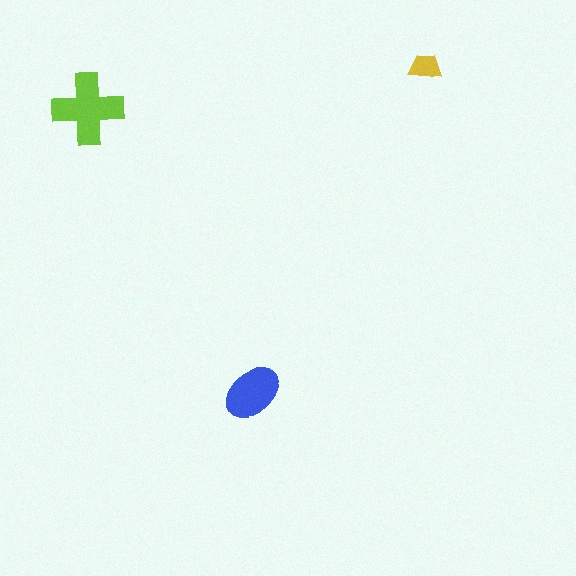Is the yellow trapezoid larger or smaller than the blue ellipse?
Smaller.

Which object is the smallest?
The yellow trapezoid.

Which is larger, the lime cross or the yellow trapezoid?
The lime cross.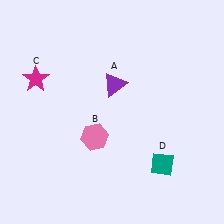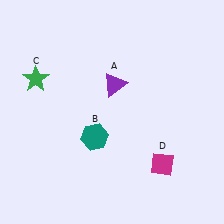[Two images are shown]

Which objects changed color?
B changed from pink to teal. C changed from magenta to green. D changed from teal to magenta.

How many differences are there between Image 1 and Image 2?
There are 3 differences between the two images.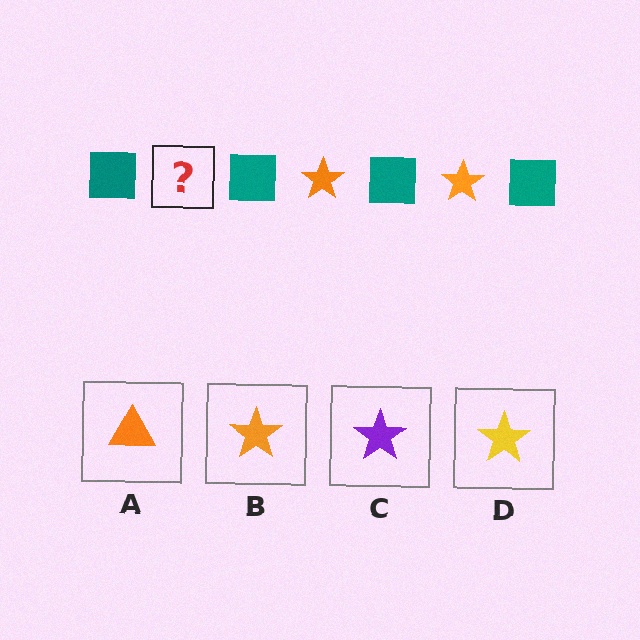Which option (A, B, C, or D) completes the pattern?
B.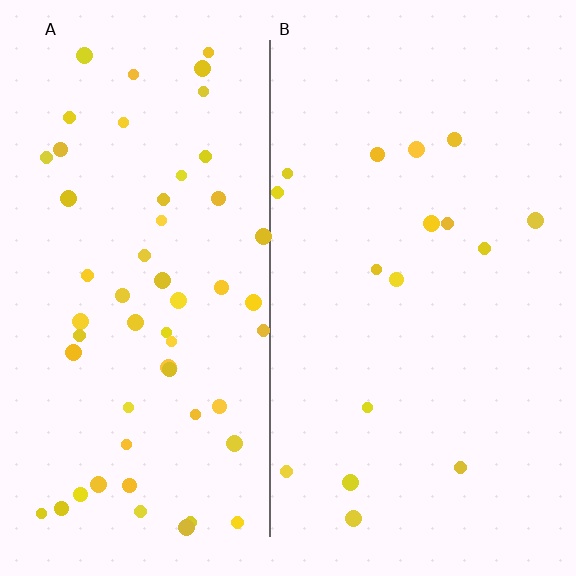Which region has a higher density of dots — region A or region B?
A (the left).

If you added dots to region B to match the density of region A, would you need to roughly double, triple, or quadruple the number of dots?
Approximately triple.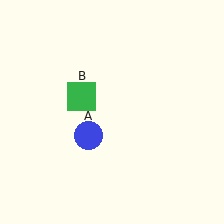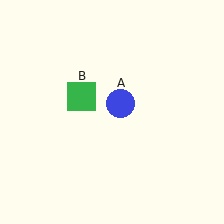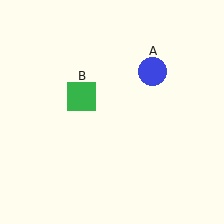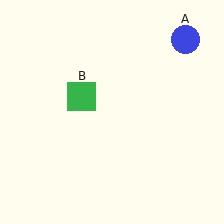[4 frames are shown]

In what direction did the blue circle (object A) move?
The blue circle (object A) moved up and to the right.